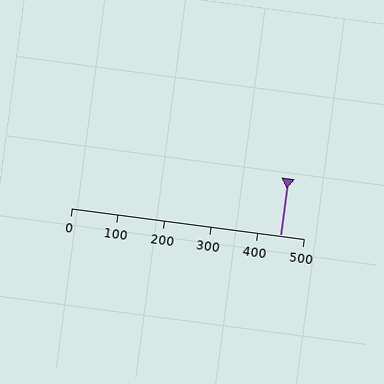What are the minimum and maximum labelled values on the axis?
The axis runs from 0 to 500.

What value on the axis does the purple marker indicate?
The marker indicates approximately 450.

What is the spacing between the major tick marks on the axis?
The major ticks are spaced 100 apart.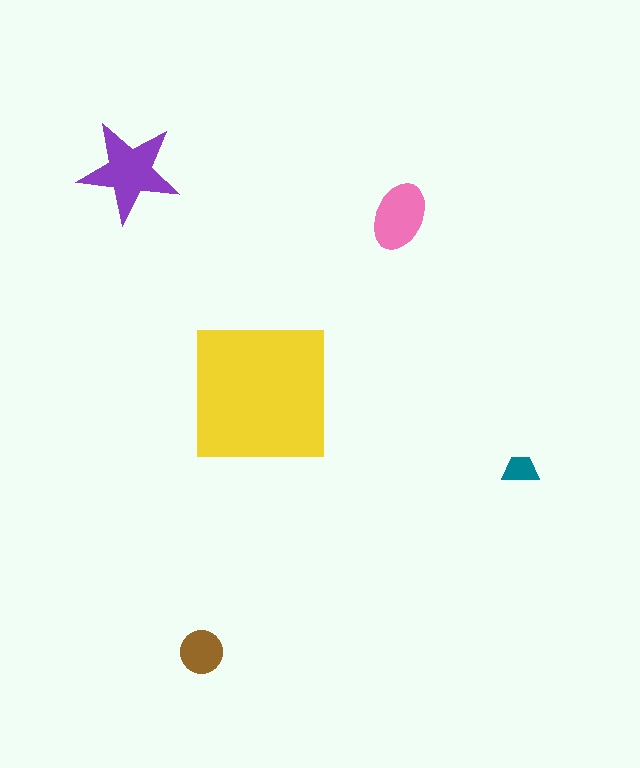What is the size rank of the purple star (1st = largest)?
2nd.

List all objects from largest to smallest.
The yellow square, the purple star, the pink ellipse, the brown circle, the teal trapezoid.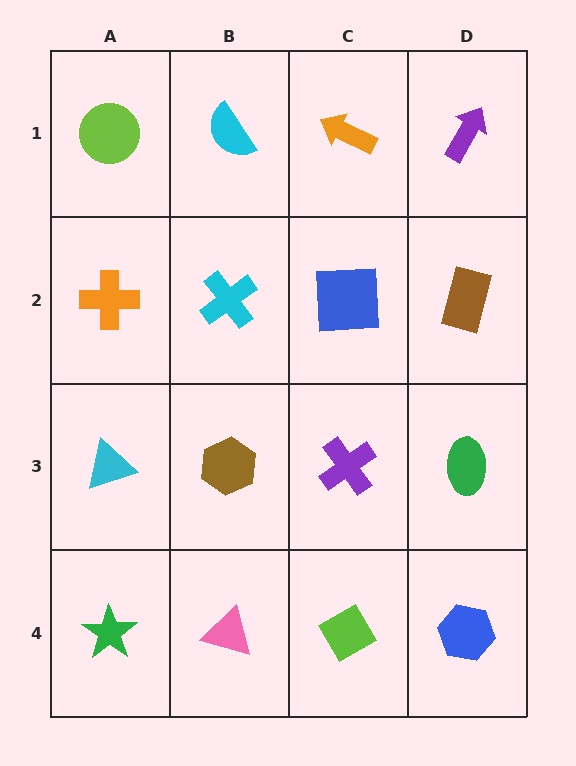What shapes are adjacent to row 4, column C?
A purple cross (row 3, column C), a pink triangle (row 4, column B), a blue hexagon (row 4, column D).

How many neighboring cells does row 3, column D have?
3.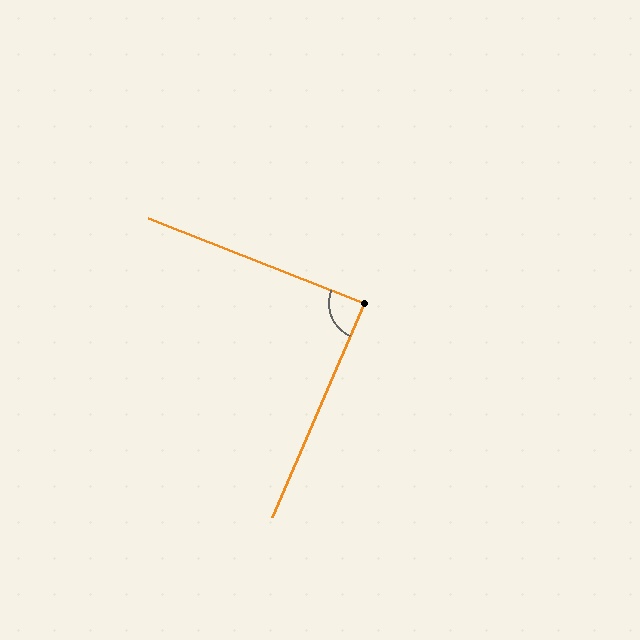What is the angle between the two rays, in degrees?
Approximately 88 degrees.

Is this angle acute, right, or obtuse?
It is approximately a right angle.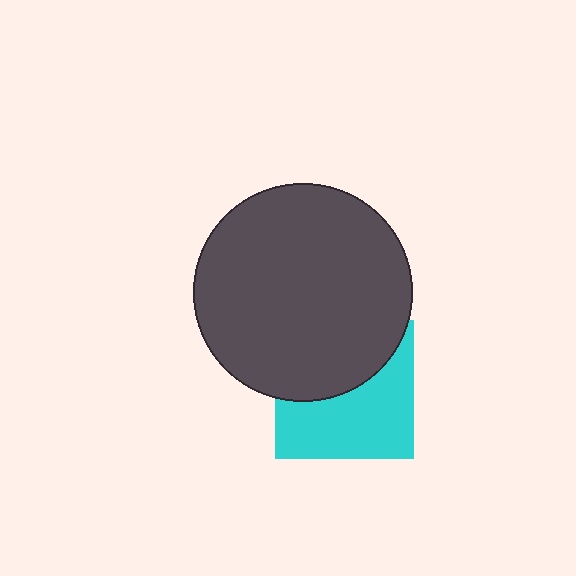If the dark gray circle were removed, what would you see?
You would see the complete cyan square.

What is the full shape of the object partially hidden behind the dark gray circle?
The partially hidden object is a cyan square.